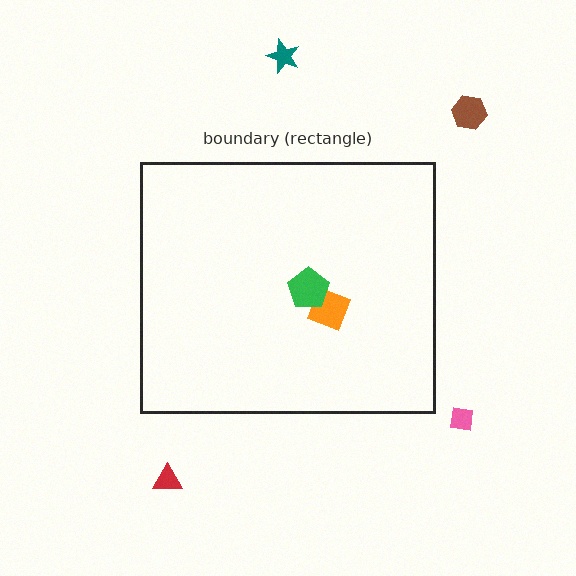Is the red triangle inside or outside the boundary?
Outside.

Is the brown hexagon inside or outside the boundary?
Outside.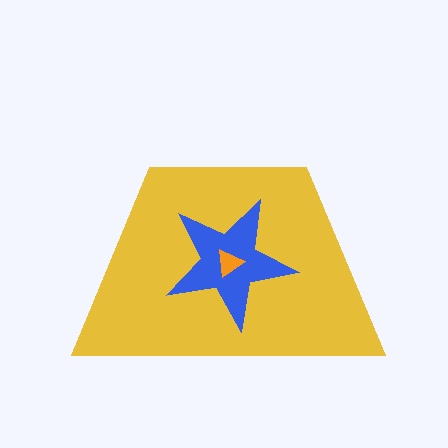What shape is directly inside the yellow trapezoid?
The blue star.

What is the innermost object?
The orange triangle.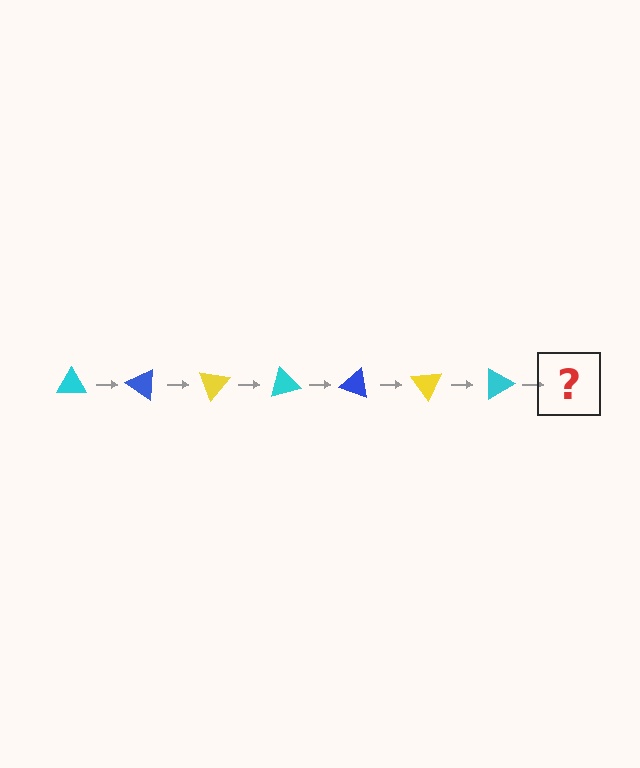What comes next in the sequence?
The next element should be a blue triangle, rotated 245 degrees from the start.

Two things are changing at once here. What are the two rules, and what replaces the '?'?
The two rules are that it rotates 35 degrees each step and the color cycles through cyan, blue, and yellow. The '?' should be a blue triangle, rotated 245 degrees from the start.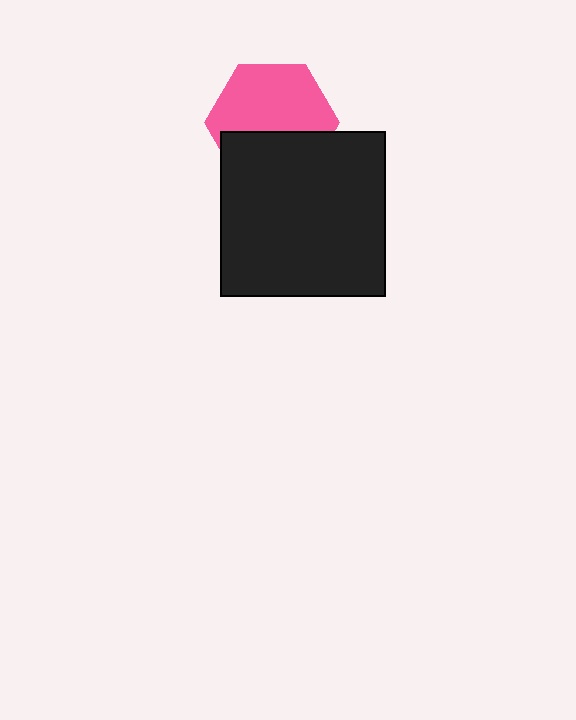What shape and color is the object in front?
The object in front is a black square.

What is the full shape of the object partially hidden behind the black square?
The partially hidden object is a pink hexagon.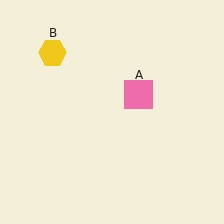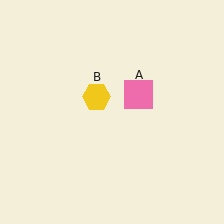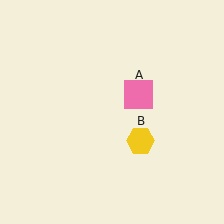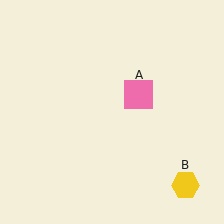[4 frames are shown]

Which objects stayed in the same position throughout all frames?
Pink square (object A) remained stationary.